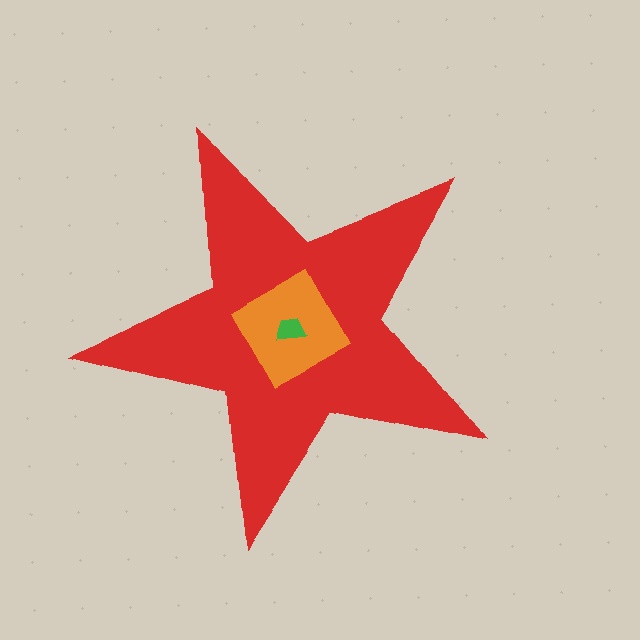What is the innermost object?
The green trapezoid.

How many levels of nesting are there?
3.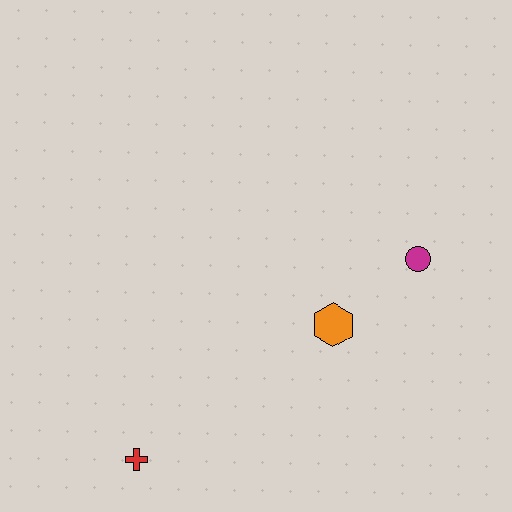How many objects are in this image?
There are 3 objects.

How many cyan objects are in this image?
There are no cyan objects.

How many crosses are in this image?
There is 1 cross.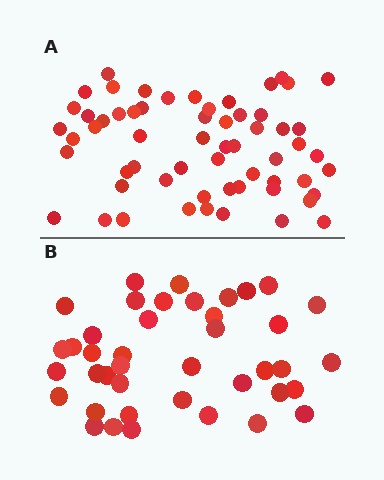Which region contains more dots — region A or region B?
Region A (the top region) has more dots.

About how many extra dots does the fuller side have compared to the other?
Region A has approximately 20 more dots than region B.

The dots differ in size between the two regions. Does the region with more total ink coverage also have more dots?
No. Region B has more total ink coverage because its dots are larger, but region A actually contains more individual dots. Total area can be misleading — the number of items is what matters here.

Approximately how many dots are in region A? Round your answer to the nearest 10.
About 60 dots.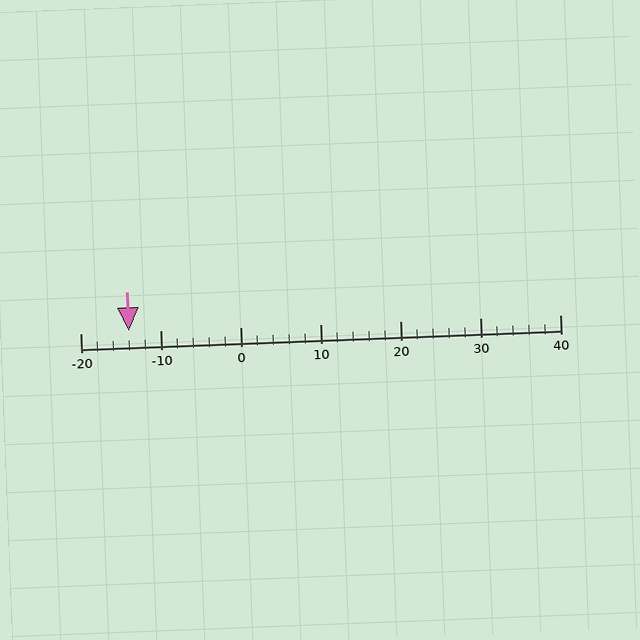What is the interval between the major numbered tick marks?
The major tick marks are spaced 10 units apart.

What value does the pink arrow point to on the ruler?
The pink arrow points to approximately -14.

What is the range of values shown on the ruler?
The ruler shows values from -20 to 40.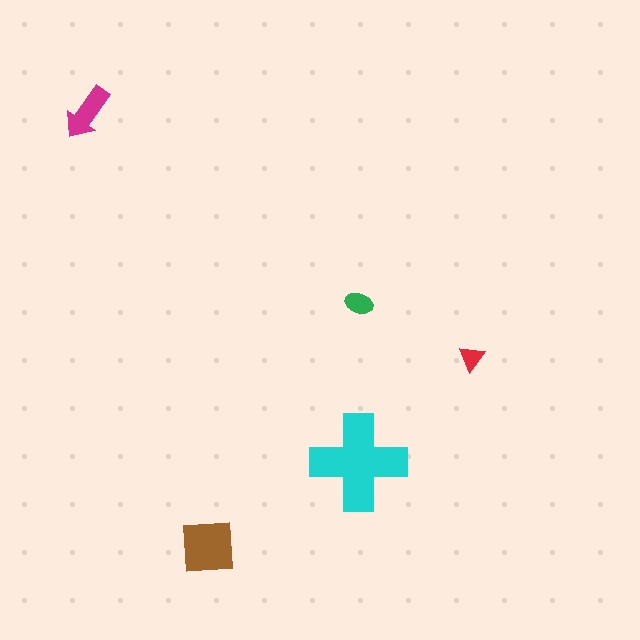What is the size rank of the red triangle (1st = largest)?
5th.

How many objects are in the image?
There are 5 objects in the image.